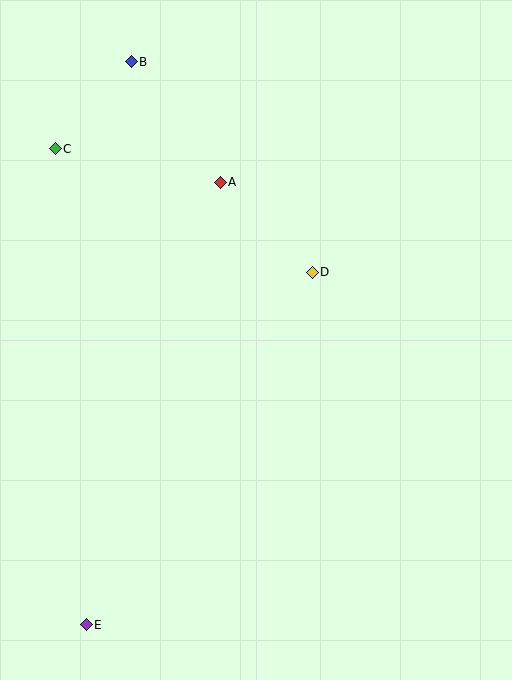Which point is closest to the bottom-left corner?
Point E is closest to the bottom-left corner.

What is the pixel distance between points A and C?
The distance between A and C is 168 pixels.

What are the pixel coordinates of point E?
Point E is at (86, 625).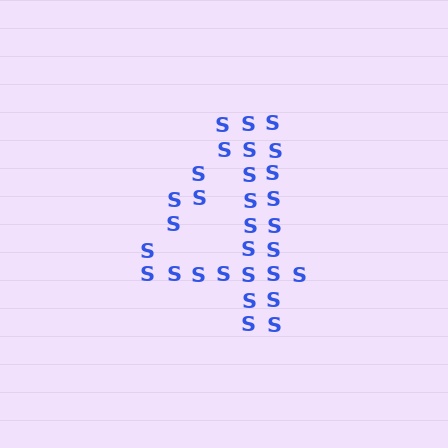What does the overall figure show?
The overall figure shows the digit 4.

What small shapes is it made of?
It is made of small letter S's.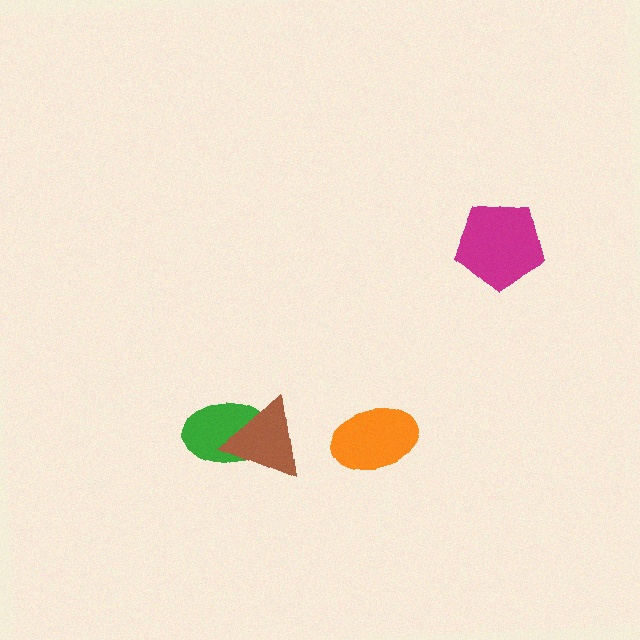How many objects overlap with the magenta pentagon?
0 objects overlap with the magenta pentagon.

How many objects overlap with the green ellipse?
1 object overlaps with the green ellipse.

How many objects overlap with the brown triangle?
1 object overlaps with the brown triangle.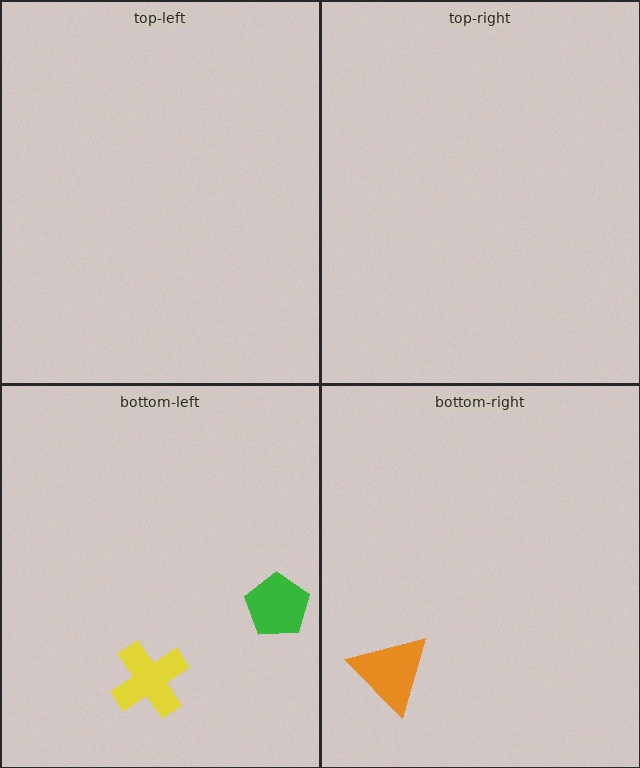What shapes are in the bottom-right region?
The orange triangle.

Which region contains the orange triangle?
The bottom-right region.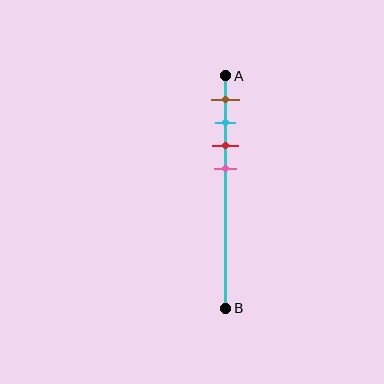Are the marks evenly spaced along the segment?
Yes, the marks are approximately evenly spaced.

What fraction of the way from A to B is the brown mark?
The brown mark is approximately 10% (0.1) of the way from A to B.